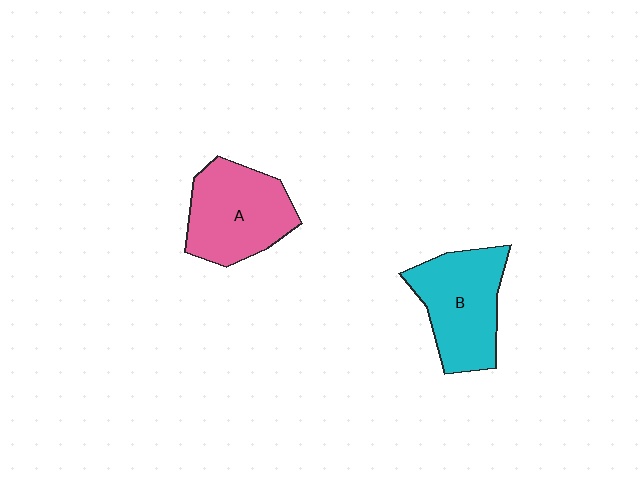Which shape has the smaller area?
Shape A (pink).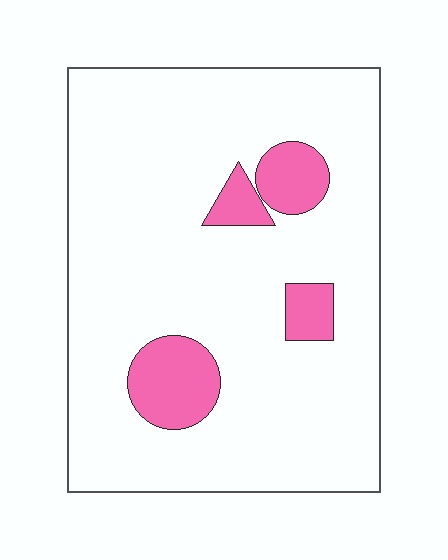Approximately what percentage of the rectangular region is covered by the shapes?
Approximately 10%.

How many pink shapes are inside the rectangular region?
4.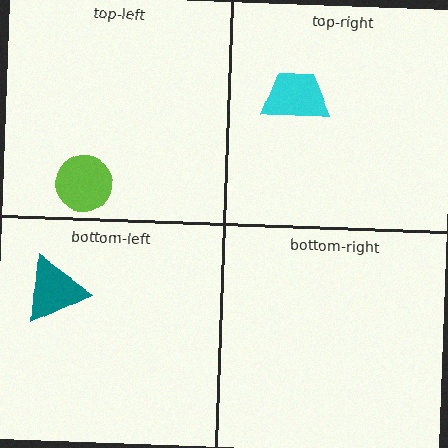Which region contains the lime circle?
The top-left region.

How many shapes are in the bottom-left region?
1.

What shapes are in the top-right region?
The cyan trapezoid.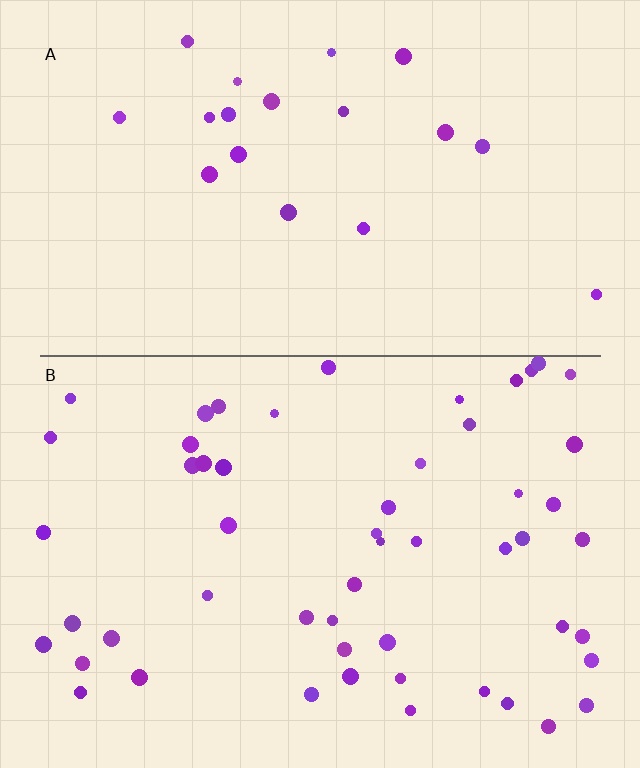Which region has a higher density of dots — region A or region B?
B (the bottom).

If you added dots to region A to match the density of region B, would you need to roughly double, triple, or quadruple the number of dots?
Approximately triple.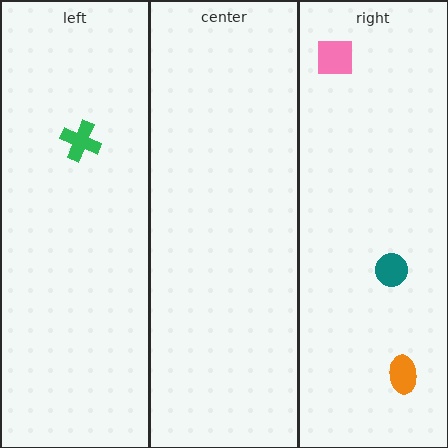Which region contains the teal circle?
The right region.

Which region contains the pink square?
The right region.